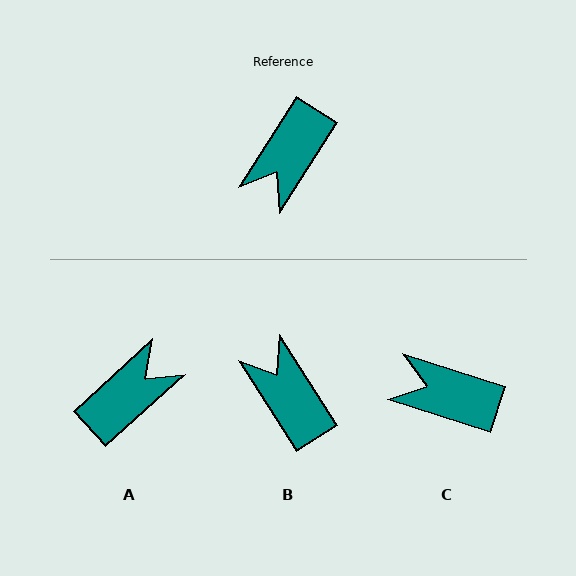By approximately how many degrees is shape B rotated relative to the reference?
Approximately 115 degrees clockwise.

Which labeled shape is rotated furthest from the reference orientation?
A, about 165 degrees away.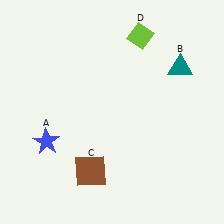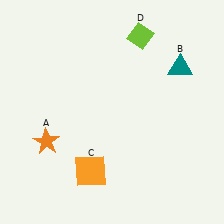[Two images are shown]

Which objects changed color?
A changed from blue to orange. C changed from brown to orange.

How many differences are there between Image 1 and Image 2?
There are 2 differences between the two images.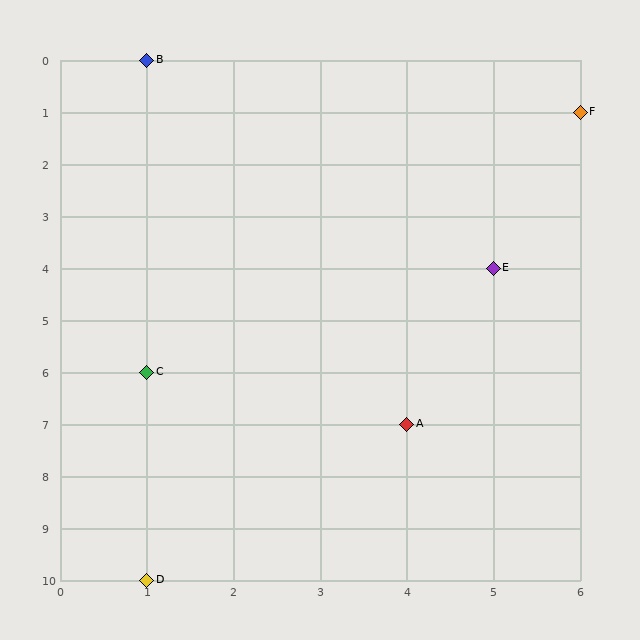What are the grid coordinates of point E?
Point E is at grid coordinates (5, 4).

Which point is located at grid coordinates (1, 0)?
Point B is at (1, 0).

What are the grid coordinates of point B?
Point B is at grid coordinates (1, 0).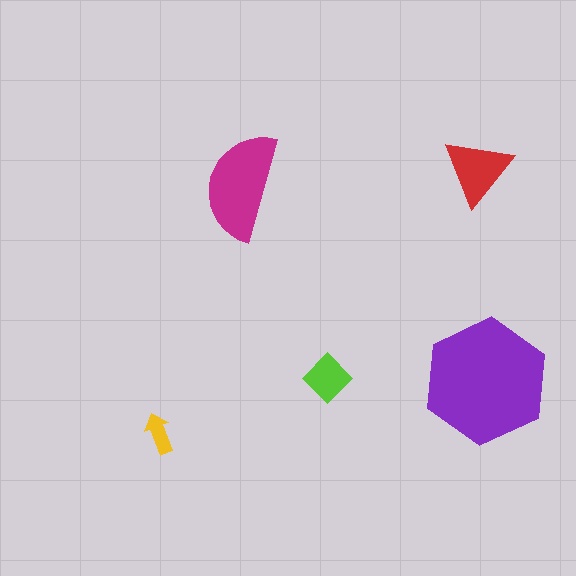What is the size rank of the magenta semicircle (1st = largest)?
2nd.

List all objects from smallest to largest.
The yellow arrow, the lime diamond, the red triangle, the magenta semicircle, the purple hexagon.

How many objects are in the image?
There are 5 objects in the image.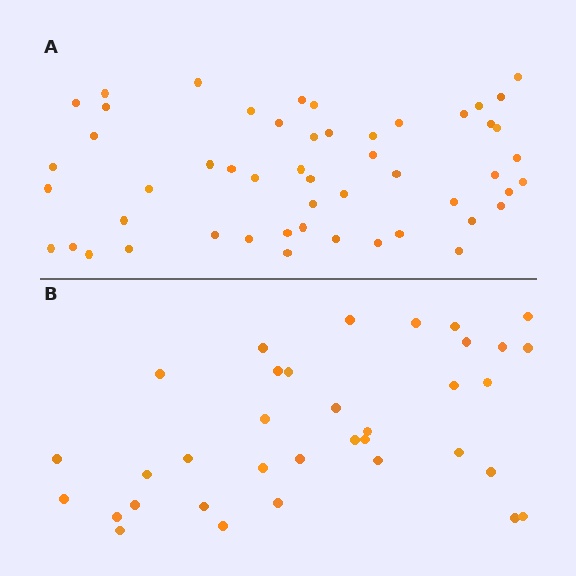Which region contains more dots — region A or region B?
Region A (the top region) has more dots.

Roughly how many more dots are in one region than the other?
Region A has approximately 15 more dots than region B.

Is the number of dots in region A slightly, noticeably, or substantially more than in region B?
Region A has substantially more. The ratio is roughly 1.5 to 1.